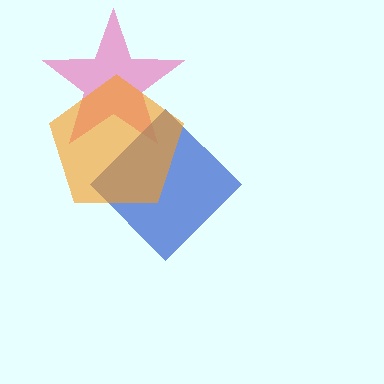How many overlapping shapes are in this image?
There are 3 overlapping shapes in the image.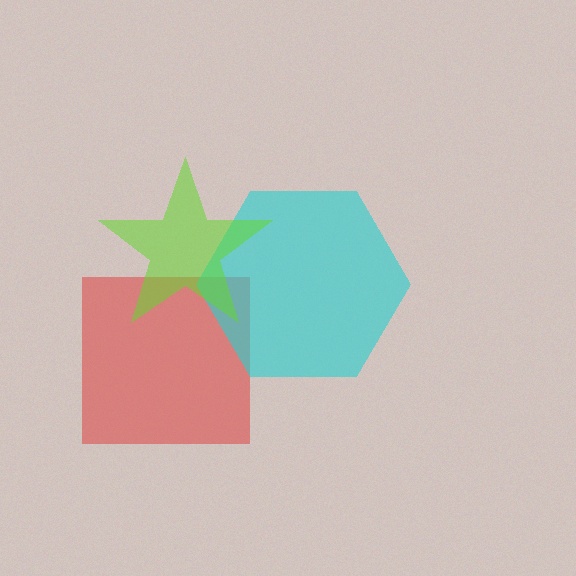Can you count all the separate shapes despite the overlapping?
Yes, there are 3 separate shapes.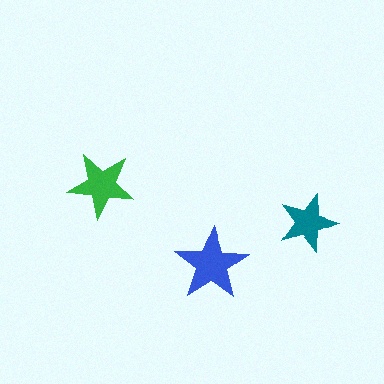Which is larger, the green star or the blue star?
The blue one.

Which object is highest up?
The green star is topmost.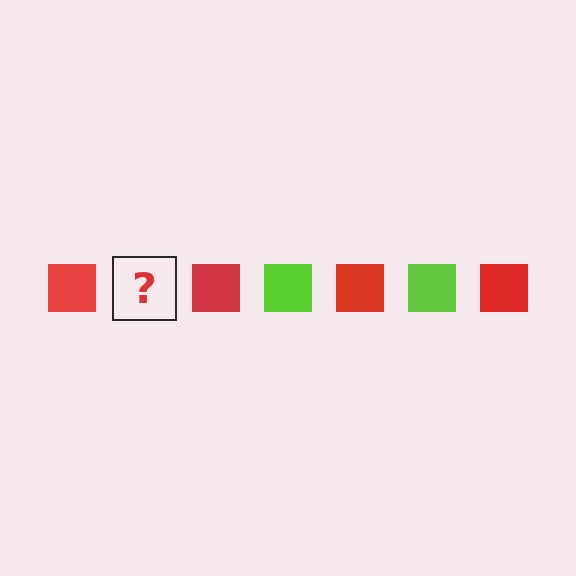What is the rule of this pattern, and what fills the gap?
The rule is that the pattern cycles through red, lime squares. The gap should be filled with a lime square.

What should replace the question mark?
The question mark should be replaced with a lime square.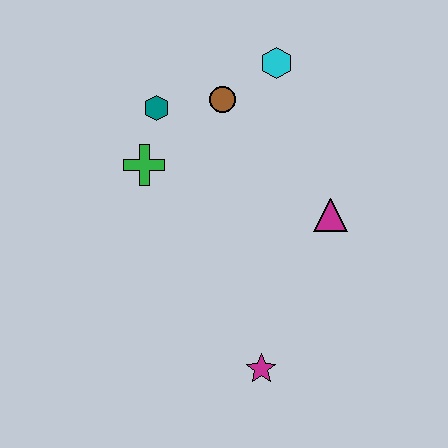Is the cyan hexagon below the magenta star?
No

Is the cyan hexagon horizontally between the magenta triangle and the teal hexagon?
Yes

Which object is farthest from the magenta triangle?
The teal hexagon is farthest from the magenta triangle.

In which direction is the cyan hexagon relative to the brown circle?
The cyan hexagon is to the right of the brown circle.